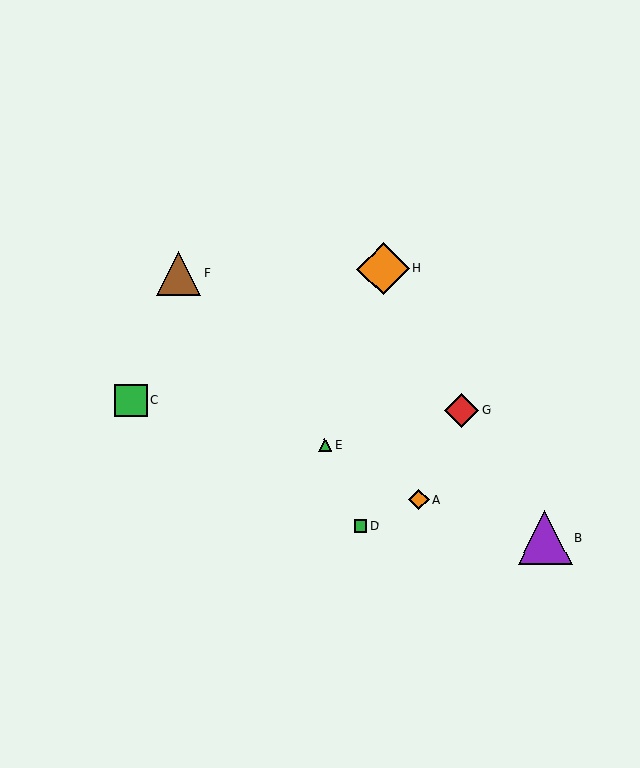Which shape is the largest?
The purple triangle (labeled B) is the largest.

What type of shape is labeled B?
Shape B is a purple triangle.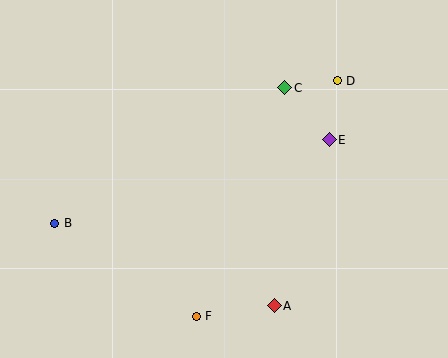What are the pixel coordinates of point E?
Point E is at (329, 140).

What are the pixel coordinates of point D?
Point D is at (337, 81).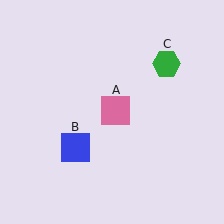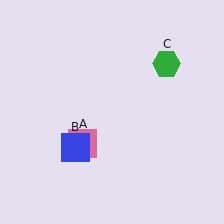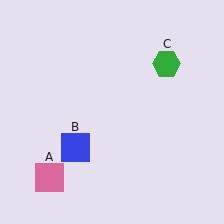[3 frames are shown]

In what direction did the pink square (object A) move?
The pink square (object A) moved down and to the left.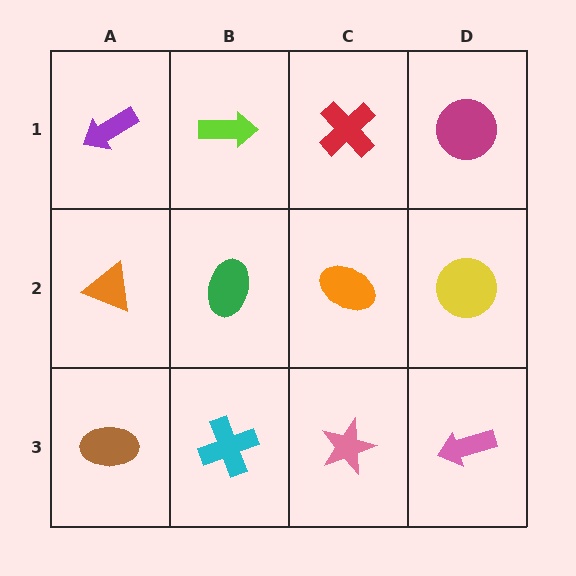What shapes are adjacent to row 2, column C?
A red cross (row 1, column C), a pink star (row 3, column C), a green ellipse (row 2, column B), a yellow circle (row 2, column D).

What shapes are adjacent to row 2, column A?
A purple arrow (row 1, column A), a brown ellipse (row 3, column A), a green ellipse (row 2, column B).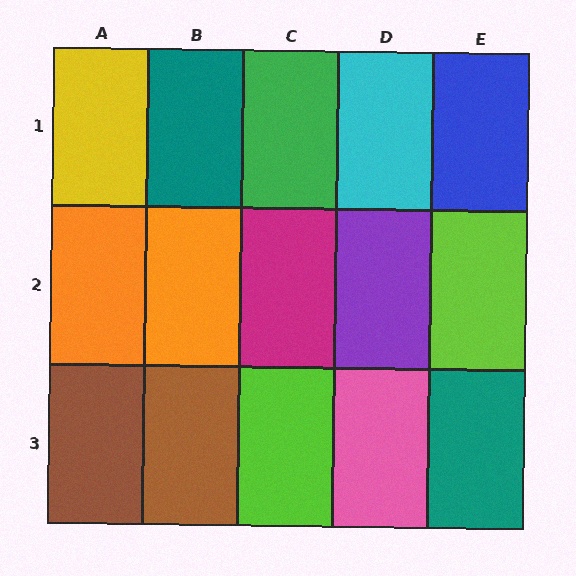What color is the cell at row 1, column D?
Cyan.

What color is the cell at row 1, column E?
Blue.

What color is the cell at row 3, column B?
Brown.